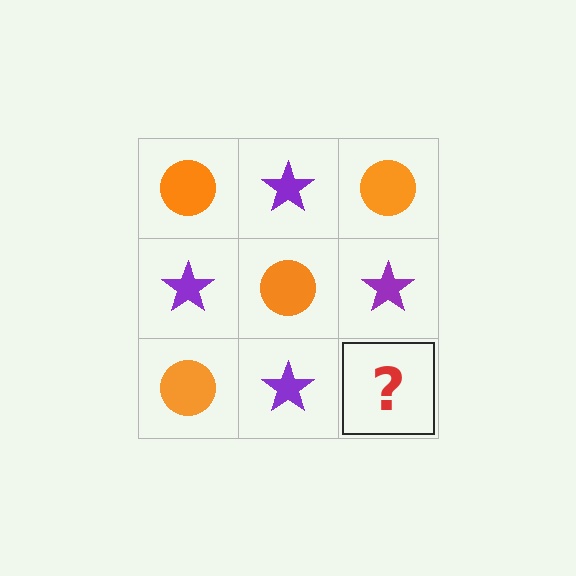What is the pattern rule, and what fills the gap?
The rule is that it alternates orange circle and purple star in a checkerboard pattern. The gap should be filled with an orange circle.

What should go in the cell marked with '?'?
The missing cell should contain an orange circle.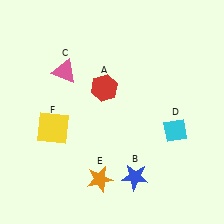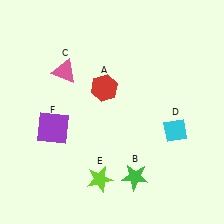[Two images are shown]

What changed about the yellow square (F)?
In Image 1, F is yellow. In Image 2, it changed to purple.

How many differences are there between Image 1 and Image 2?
There are 3 differences between the two images.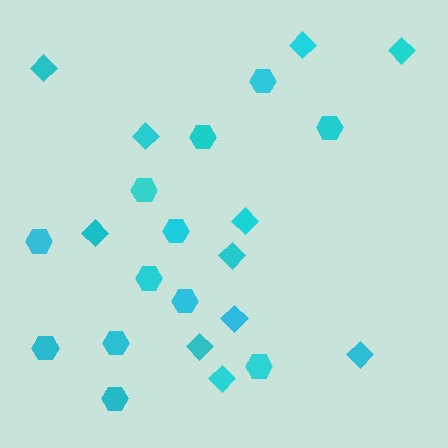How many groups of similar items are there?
There are 2 groups: one group of hexagons (12) and one group of diamonds (11).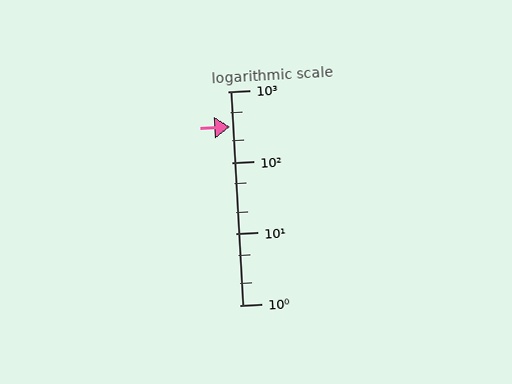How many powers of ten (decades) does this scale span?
The scale spans 3 decades, from 1 to 1000.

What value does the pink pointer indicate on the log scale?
The pointer indicates approximately 320.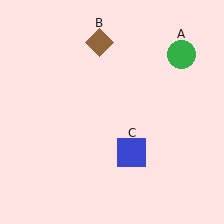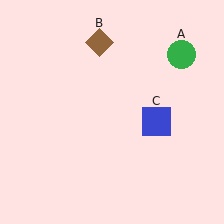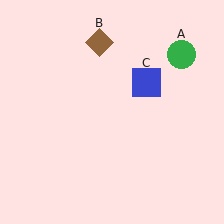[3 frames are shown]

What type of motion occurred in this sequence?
The blue square (object C) rotated counterclockwise around the center of the scene.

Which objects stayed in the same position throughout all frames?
Green circle (object A) and brown diamond (object B) remained stationary.